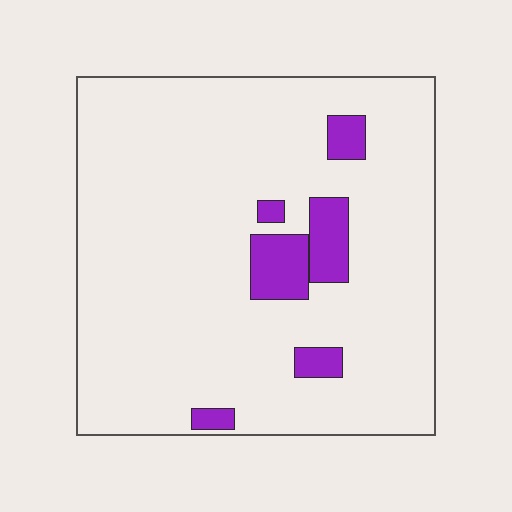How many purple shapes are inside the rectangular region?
6.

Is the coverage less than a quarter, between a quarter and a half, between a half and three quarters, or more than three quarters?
Less than a quarter.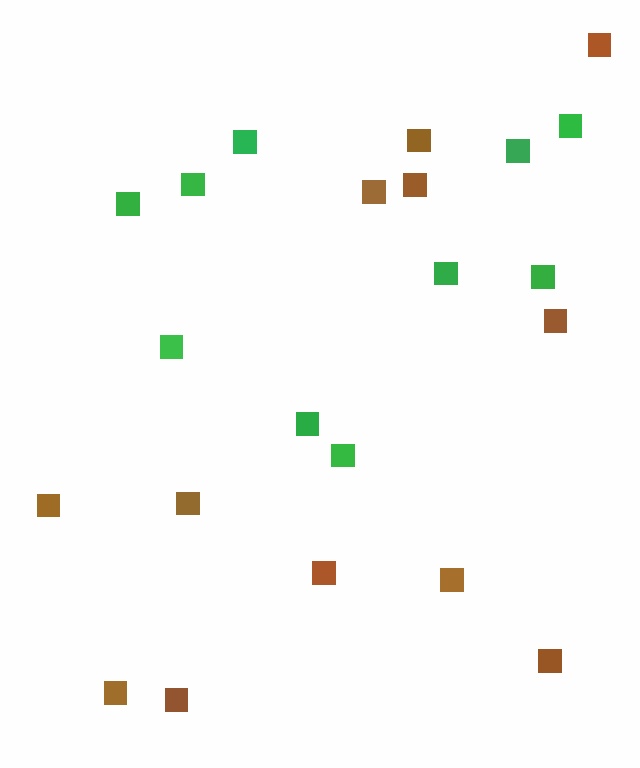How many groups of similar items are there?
There are 2 groups: one group of brown squares (12) and one group of green squares (10).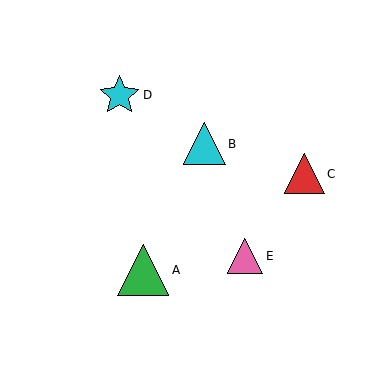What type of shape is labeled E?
Shape E is a pink triangle.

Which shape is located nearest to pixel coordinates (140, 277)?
The green triangle (labeled A) at (143, 270) is nearest to that location.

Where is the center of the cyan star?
The center of the cyan star is at (119, 95).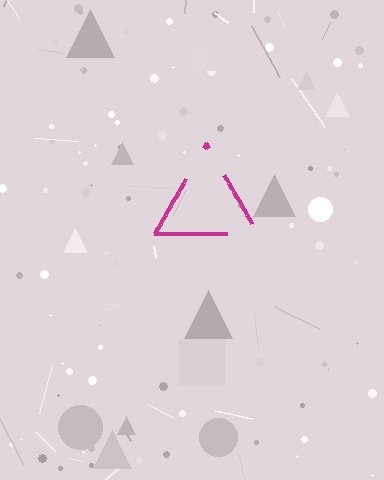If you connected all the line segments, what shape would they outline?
They would outline a triangle.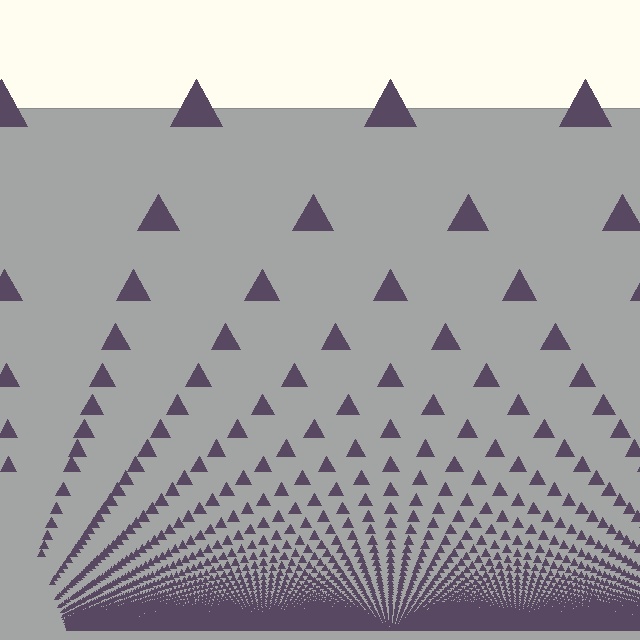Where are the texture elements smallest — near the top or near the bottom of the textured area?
Near the bottom.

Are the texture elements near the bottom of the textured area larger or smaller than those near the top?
Smaller. The gradient is inverted — elements near the bottom are smaller and denser.